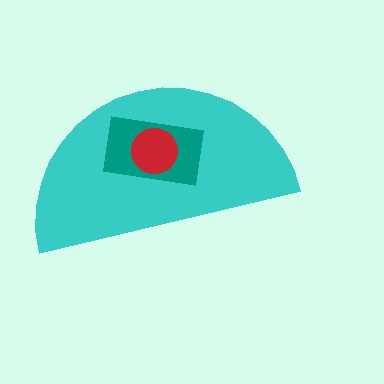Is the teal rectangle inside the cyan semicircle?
Yes.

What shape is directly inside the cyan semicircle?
The teal rectangle.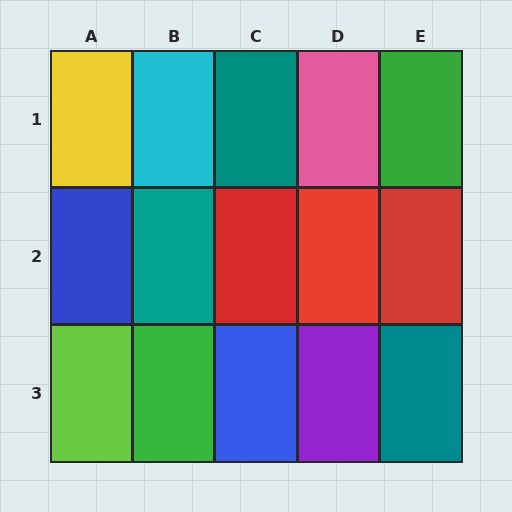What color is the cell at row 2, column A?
Blue.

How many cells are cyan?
1 cell is cyan.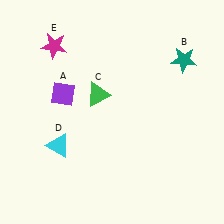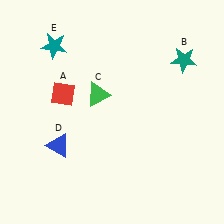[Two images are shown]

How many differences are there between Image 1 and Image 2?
There are 3 differences between the two images.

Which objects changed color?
A changed from purple to red. D changed from cyan to blue. E changed from magenta to teal.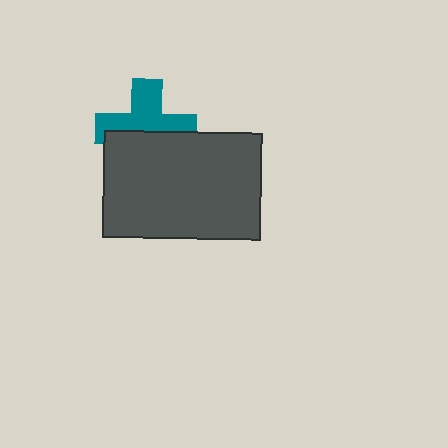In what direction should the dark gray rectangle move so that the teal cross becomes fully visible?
The dark gray rectangle should move down. That is the shortest direction to clear the overlap and leave the teal cross fully visible.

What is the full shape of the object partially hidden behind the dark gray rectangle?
The partially hidden object is a teal cross.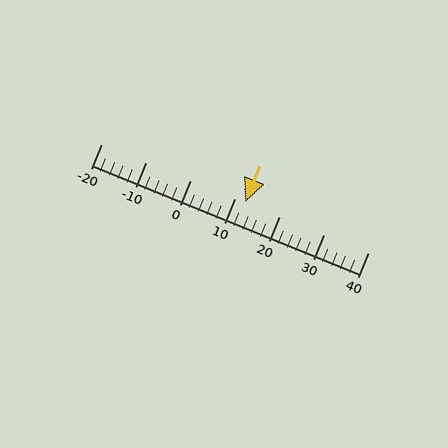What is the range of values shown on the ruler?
The ruler shows values from -20 to 40.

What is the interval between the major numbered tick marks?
The major tick marks are spaced 10 units apart.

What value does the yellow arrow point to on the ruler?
The yellow arrow points to approximately 12.